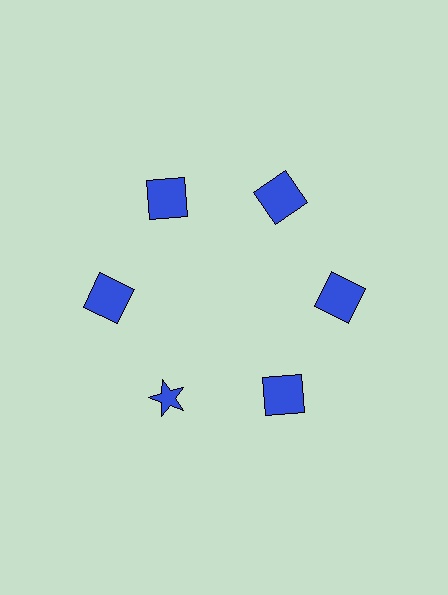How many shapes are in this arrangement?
There are 6 shapes arranged in a ring pattern.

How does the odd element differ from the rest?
It has a different shape: star instead of square.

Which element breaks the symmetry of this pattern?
The blue star at roughly the 7 o'clock position breaks the symmetry. All other shapes are blue squares.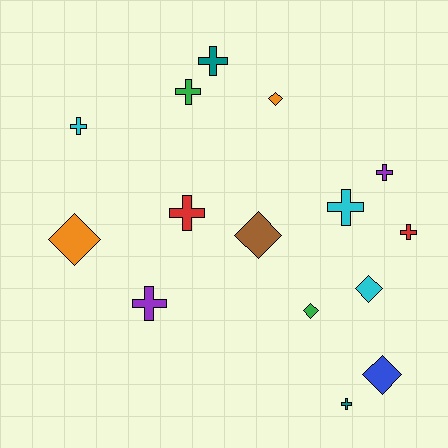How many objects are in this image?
There are 15 objects.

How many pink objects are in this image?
There are no pink objects.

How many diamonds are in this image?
There are 6 diamonds.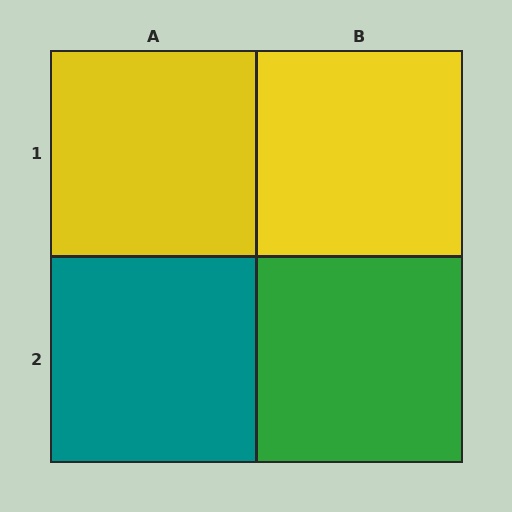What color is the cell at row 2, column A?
Teal.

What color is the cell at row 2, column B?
Green.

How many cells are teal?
1 cell is teal.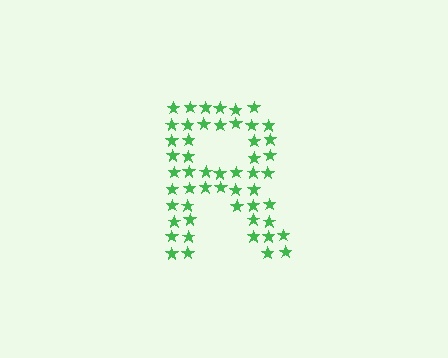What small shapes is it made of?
It is made of small stars.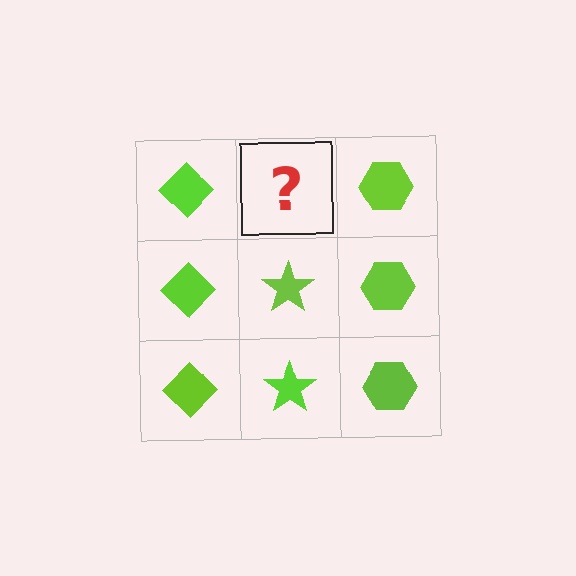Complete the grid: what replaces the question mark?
The question mark should be replaced with a lime star.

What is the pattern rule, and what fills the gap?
The rule is that each column has a consistent shape. The gap should be filled with a lime star.